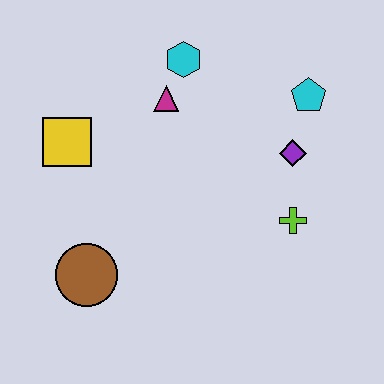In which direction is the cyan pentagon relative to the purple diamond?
The cyan pentagon is above the purple diamond.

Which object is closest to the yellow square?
The magenta triangle is closest to the yellow square.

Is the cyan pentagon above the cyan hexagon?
No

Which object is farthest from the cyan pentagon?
The brown circle is farthest from the cyan pentagon.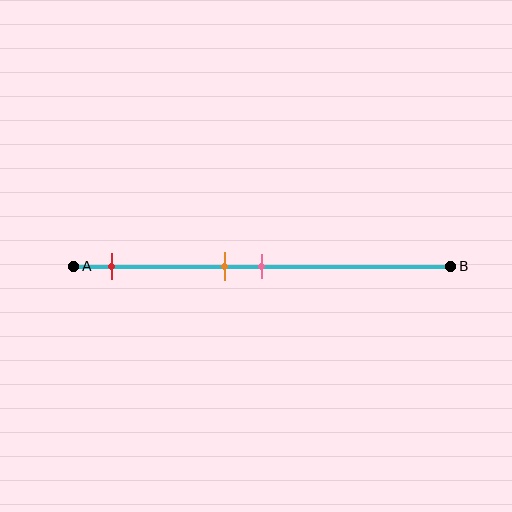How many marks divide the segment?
There are 3 marks dividing the segment.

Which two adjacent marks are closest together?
The orange and pink marks are the closest adjacent pair.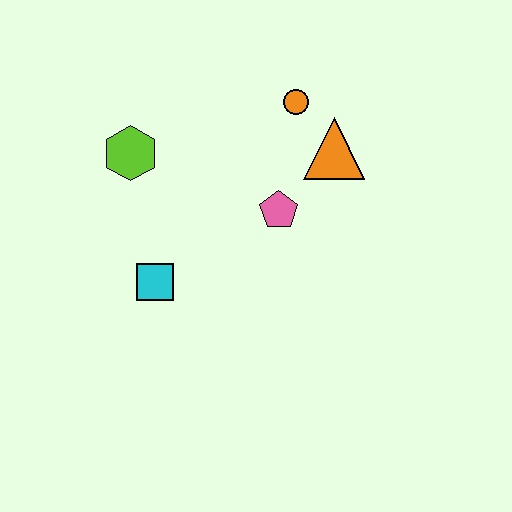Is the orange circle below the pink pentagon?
No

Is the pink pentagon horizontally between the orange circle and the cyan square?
Yes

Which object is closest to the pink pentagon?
The orange triangle is closest to the pink pentagon.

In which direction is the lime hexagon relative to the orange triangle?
The lime hexagon is to the left of the orange triangle.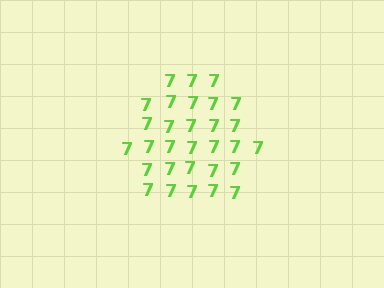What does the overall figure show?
The overall figure shows a hexagon.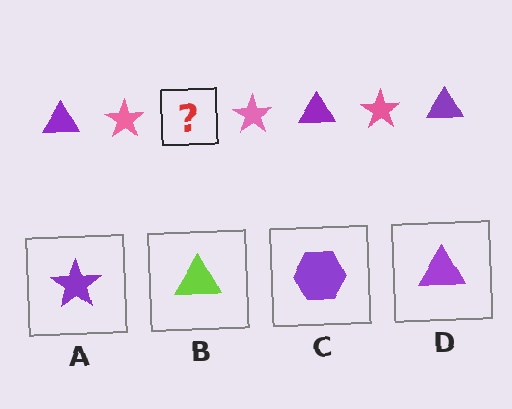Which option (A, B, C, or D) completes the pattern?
D.